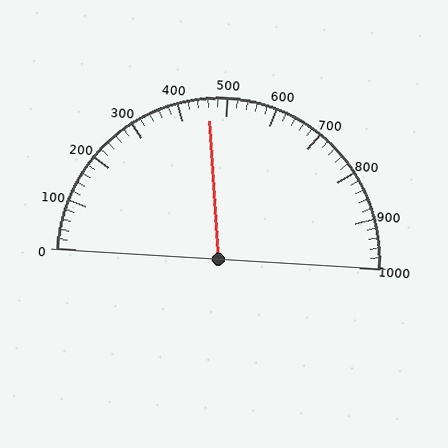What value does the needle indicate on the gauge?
The needle indicates approximately 460.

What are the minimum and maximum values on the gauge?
The gauge ranges from 0 to 1000.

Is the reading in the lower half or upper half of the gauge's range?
The reading is in the lower half of the range (0 to 1000).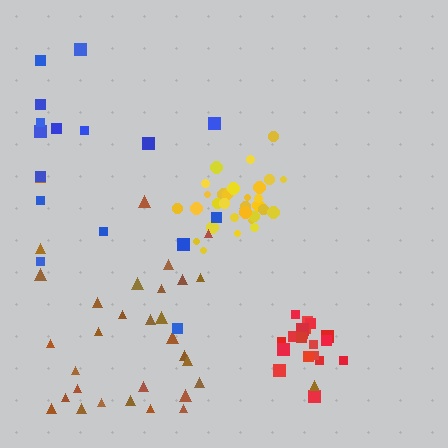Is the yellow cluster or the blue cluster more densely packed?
Yellow.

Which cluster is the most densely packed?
Red.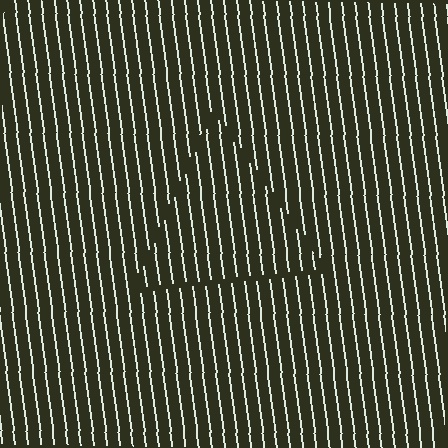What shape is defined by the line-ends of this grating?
An illusory triangle. The interior of the shape contains the same grating, shifted by half a period — the contour is defined by the phase discontinuity where line-ends from the inner and outer gratings abut.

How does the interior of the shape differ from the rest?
The interior of the shape contains the same grating, shifted by half a period — the contour is defined by the phase discontinuity where line-ends from the inner and outer gratings abut.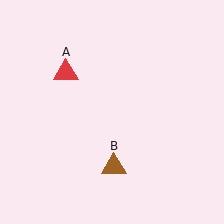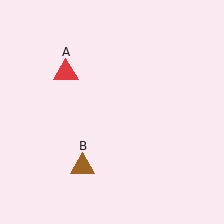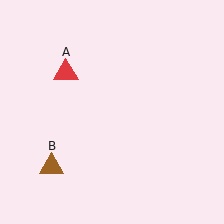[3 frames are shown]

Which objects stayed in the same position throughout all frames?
Red triangle (object A) remained stationary.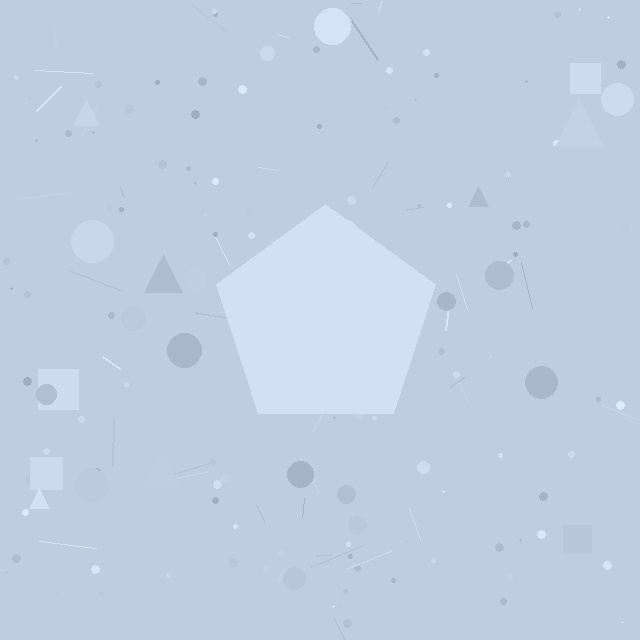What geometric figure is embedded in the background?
A pentagon is embedded in the background.